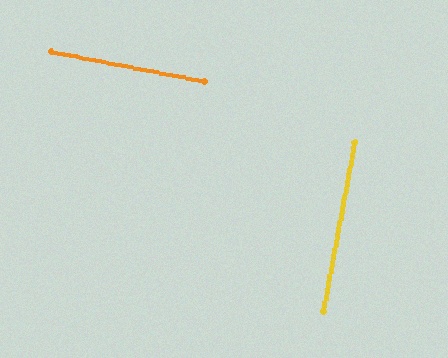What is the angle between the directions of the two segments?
Approximately 89 degrees.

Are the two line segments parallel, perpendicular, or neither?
Perpendicular — they meet at approximately 89°.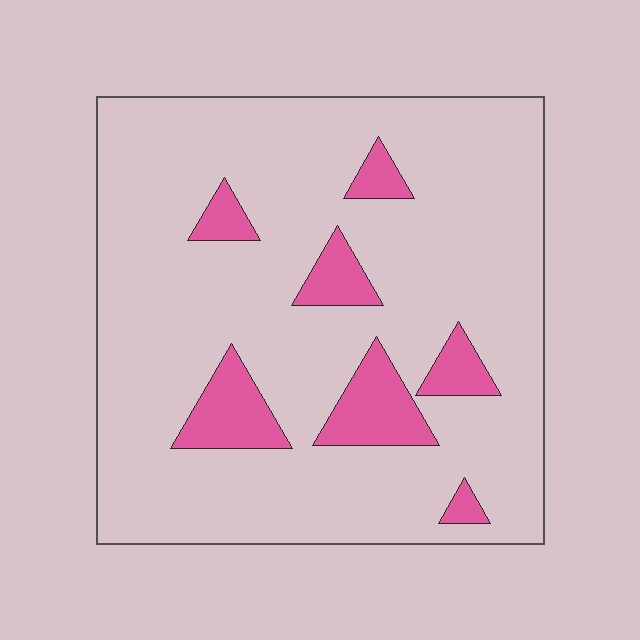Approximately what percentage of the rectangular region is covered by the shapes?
Approximately 15%.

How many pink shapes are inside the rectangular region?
7.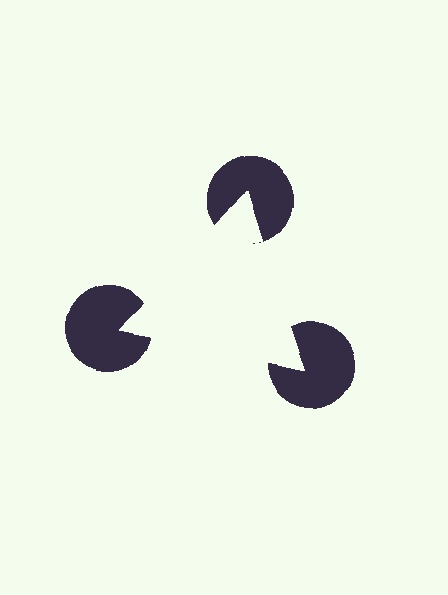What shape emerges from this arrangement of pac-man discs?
An illusory triangle — its edges are inferred from the aligned wedge cuts in the pac-man discs, not physically drawn.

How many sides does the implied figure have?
3 sides.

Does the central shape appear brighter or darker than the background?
It typically appears slightly brighter than the background, even though no actual brightness change is drawn.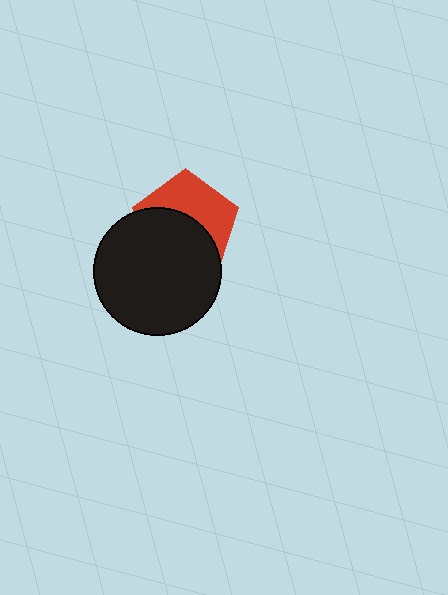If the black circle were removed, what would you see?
You would see the complete red pentagon.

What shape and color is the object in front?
The object in front is a black circle.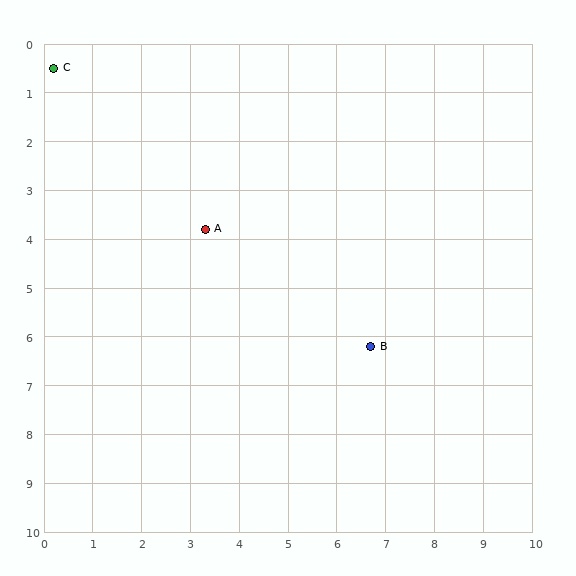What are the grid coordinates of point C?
Point C is at approximately (0.2, 0.5).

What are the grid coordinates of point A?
Point A is at approximately (3.3, 3.8).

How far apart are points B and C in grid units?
Points B and C are about 8.6 grid units apart.